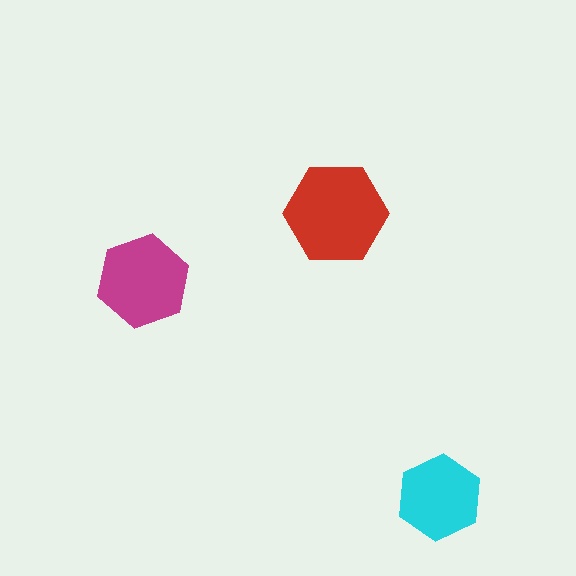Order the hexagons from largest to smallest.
the red one, the magenta one, the cyan one.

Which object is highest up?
The red hexagon is topmost.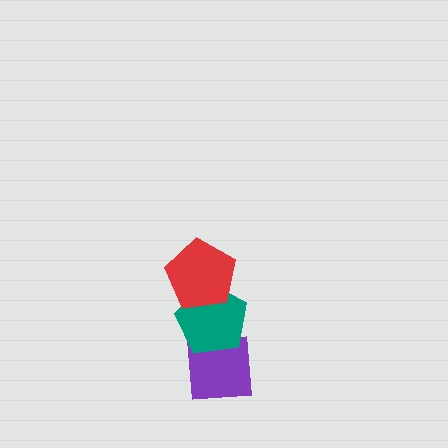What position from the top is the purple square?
The purple square is 3rd from the top.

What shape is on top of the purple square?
The teal pentagon is on top of the purple square.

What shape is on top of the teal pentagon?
The red pentagon is on top of the teal pentagon.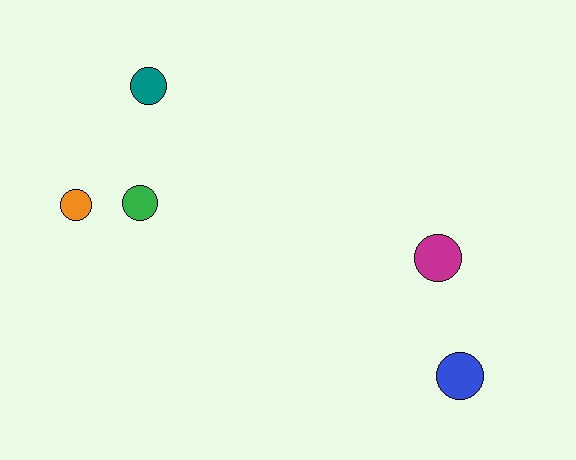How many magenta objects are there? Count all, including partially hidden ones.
There is 1 magenta object.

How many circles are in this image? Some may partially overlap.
There are 5 circles.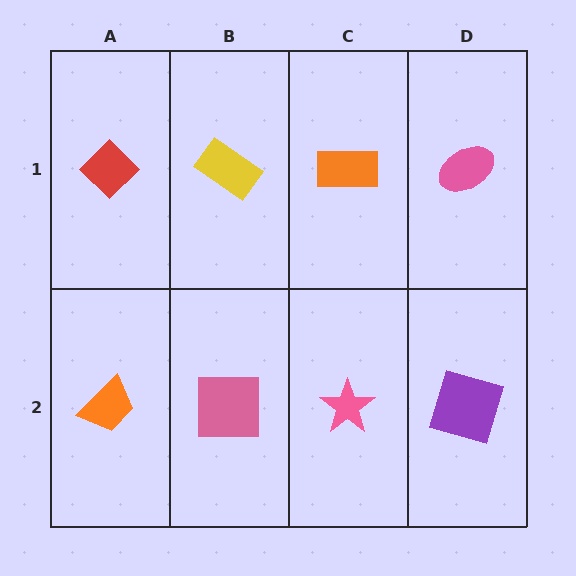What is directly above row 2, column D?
A pink ellipse.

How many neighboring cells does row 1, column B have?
3.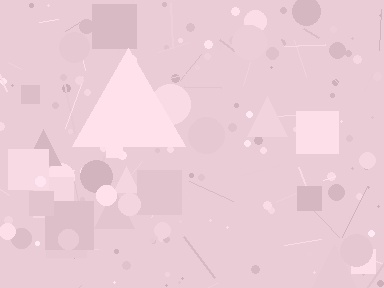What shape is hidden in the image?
A triangle is hidden in the image.